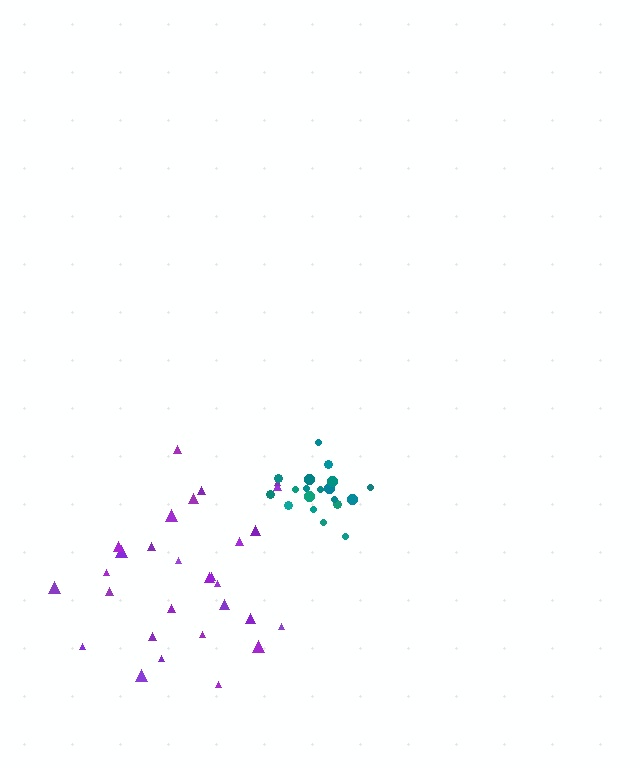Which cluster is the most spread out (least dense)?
Purple.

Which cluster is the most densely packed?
Teal.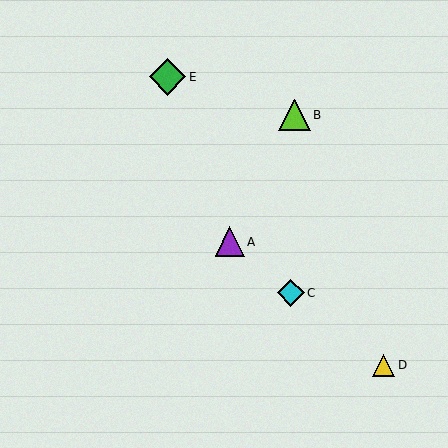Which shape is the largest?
The green diamond (labeled E) is the largest.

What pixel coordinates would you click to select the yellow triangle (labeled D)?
Click at (384, 365) to select the yellow triangle D.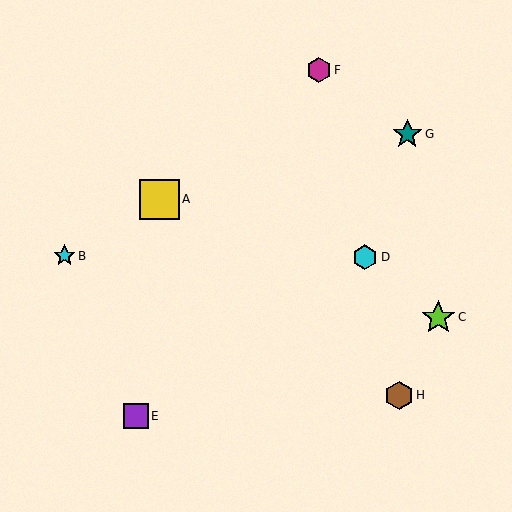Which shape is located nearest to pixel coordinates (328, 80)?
The magenta hexagon (labeled F) at (319, 70) is nearest to that location.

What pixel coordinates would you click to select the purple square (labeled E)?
Click at (136, 416) to select the purple square E.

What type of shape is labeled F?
Shape F is a magenta hexagon.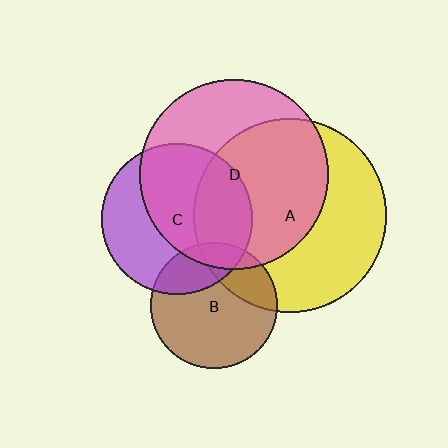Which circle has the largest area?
Circle A (yellow).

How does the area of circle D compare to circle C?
Approximately 1.6 times.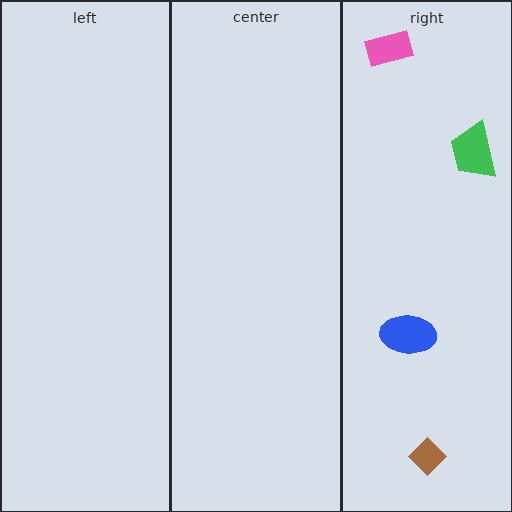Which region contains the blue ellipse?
The right region.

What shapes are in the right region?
The brown diamond, the pink rectangle, the green trapezoid, the blue ellipse.